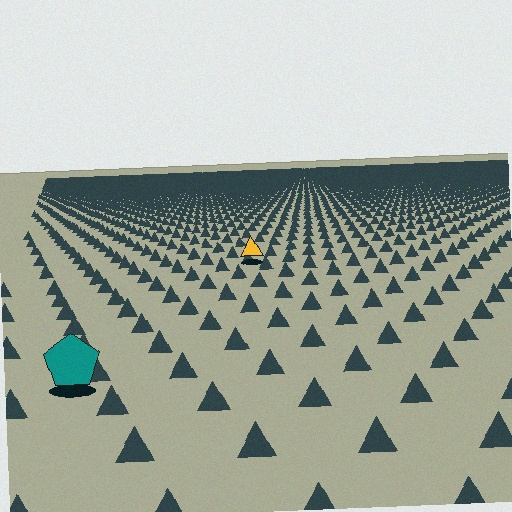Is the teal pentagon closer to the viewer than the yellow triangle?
Yes. The teal pentagon is closer — you can tell from the texture gradient: the ground texture is coarser near it.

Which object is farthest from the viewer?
The yellow triangle is farthest from the viewer. It appears smaller and the ground texture around it is denser.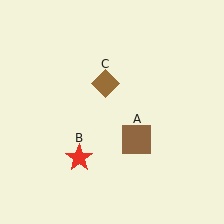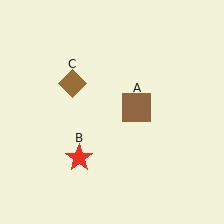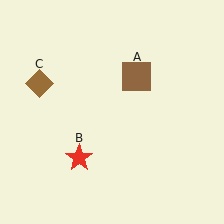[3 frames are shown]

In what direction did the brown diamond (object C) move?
The brown diamond (object C) moved left.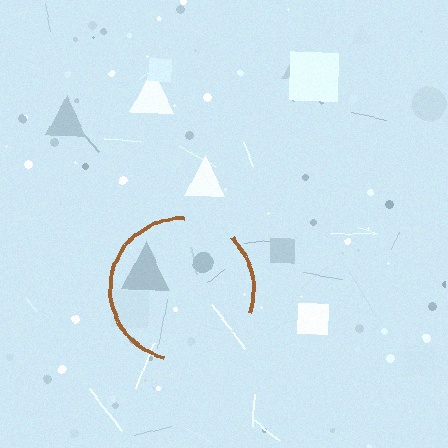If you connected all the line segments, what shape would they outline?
They would outline a circle.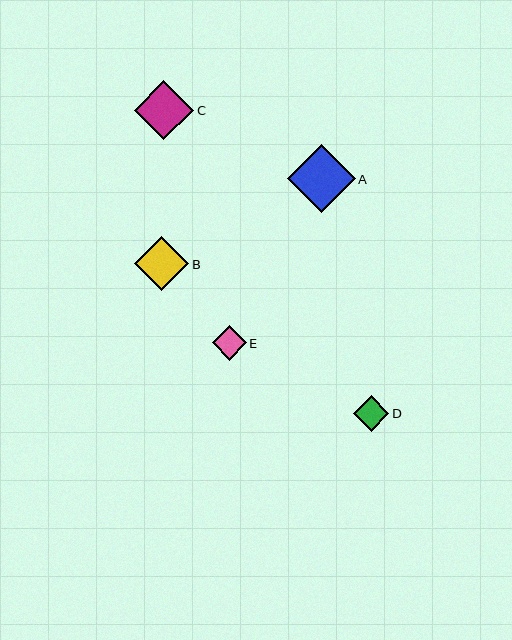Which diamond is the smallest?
Diamond E is the smallest with a size of approximately 34 pixels.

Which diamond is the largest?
Diamond A is the largest with a size of approximately 68 pixels.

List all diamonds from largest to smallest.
From largest to smallest: A, C, B, D, E.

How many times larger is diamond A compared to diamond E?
Diamond A is approximately 2.0 times the size of diamond E.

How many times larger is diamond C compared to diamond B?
Diamond C is approximately 1.1 times the size of diamond B.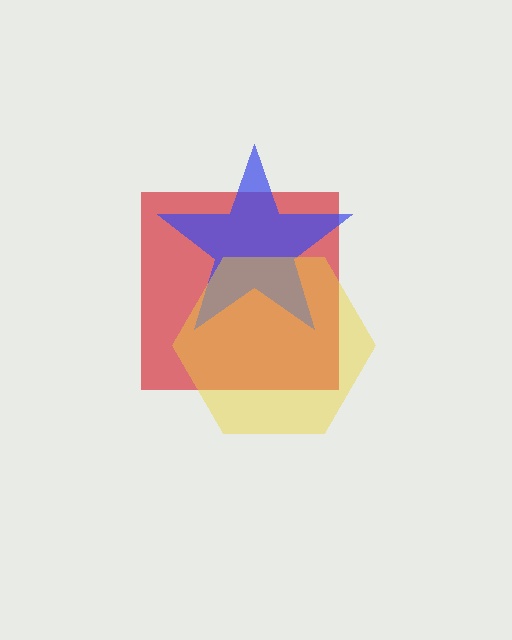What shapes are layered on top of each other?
The layered shapes are: a red square, a blue star, a yellow hexagon.